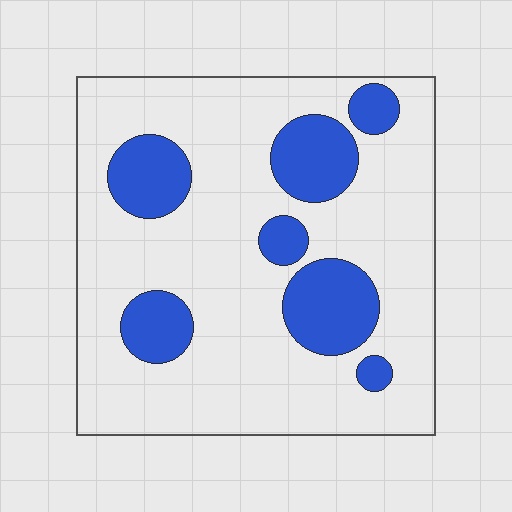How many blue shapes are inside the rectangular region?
7.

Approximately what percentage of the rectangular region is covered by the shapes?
Approximately 20%.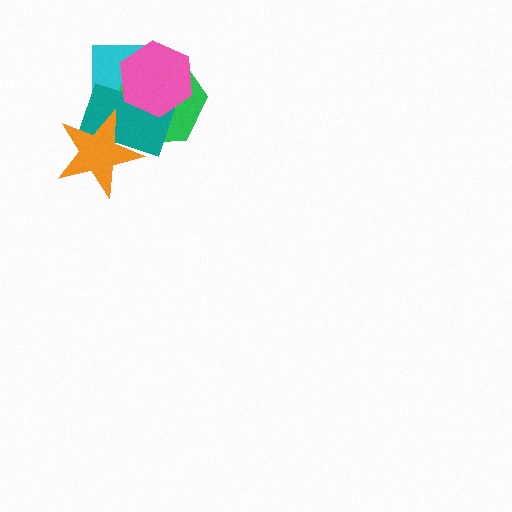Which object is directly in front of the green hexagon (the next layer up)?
The teal rectangle is directly in front of the green hexagon.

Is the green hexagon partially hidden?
Yes, it is partially covered by another shape.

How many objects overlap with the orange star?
2 objects overlap with the orange star.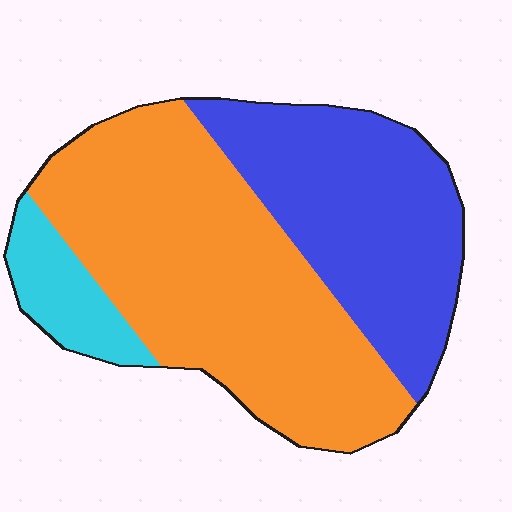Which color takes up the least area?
Cyan, at roughly 10%.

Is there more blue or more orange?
Orange.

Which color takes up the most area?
Orange, at roughly 55%.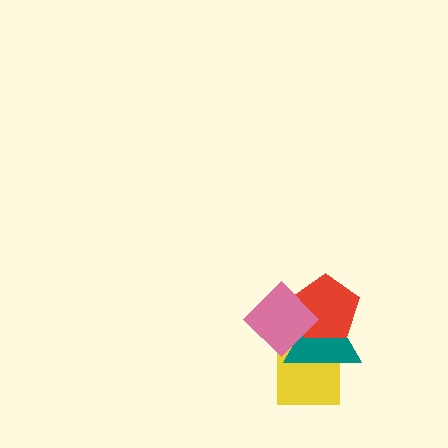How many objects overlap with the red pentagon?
2 objects overlap with the red pentagon.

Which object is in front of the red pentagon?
The pink diamond is in front of the red pentagon.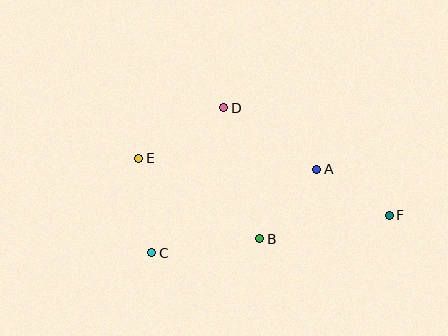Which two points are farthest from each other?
Points E and F are farthest from each other.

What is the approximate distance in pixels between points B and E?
The distance between B and E is approximately 145 pixels.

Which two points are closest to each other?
Points A and F are closest to each other.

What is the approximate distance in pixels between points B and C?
The distance between B and C is approximately 109 pixels.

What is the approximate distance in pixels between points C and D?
The distance between C and D is approximately 162 pixels.